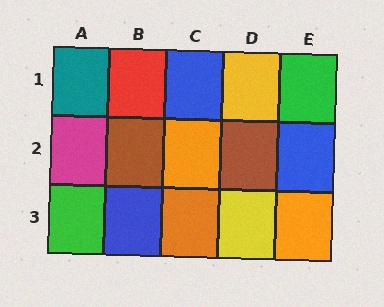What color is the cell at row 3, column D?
Yellow.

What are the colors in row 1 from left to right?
Teal, red, blue, yellow, green.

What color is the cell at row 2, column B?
Brown.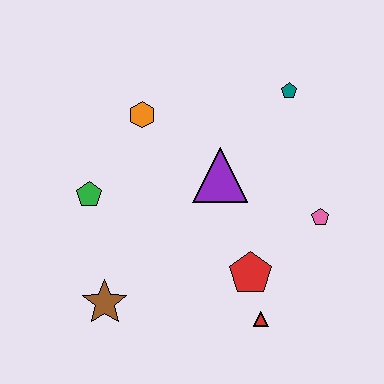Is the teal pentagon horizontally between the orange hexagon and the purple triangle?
No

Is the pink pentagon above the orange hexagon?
No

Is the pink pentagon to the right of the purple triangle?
Yes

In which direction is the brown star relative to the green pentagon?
The brown star is below the green pentagon.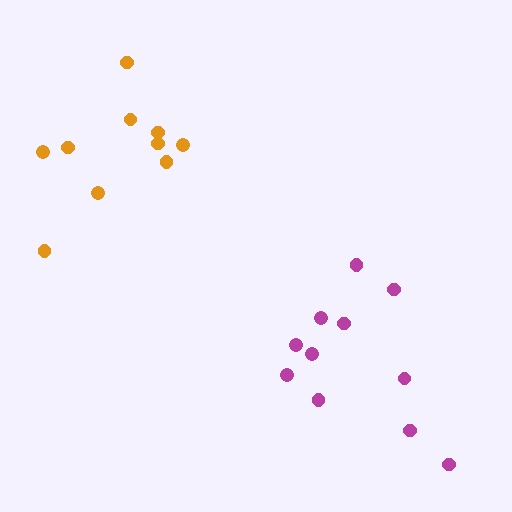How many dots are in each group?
Group 1: 10 dots, Group 2: 11 dots (21 total).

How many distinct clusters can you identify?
There are 2 distinct clusters.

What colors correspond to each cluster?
The clusters are colored: orange, magenta.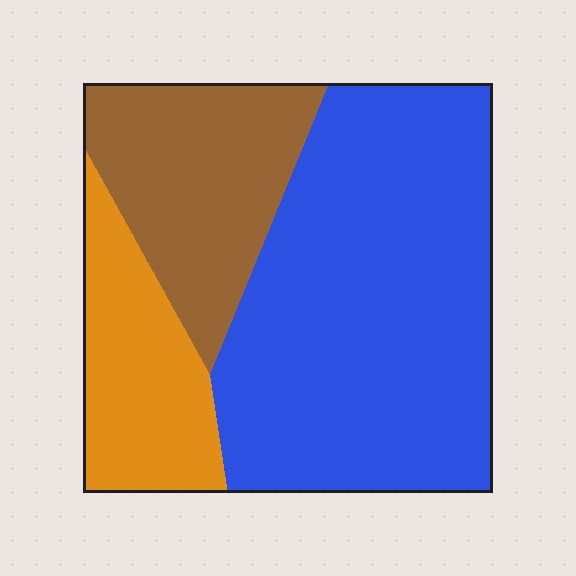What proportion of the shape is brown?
Brown takes up about one quarter (1/4) of the shape.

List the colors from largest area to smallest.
From largest to smallest: blue, brown, orange.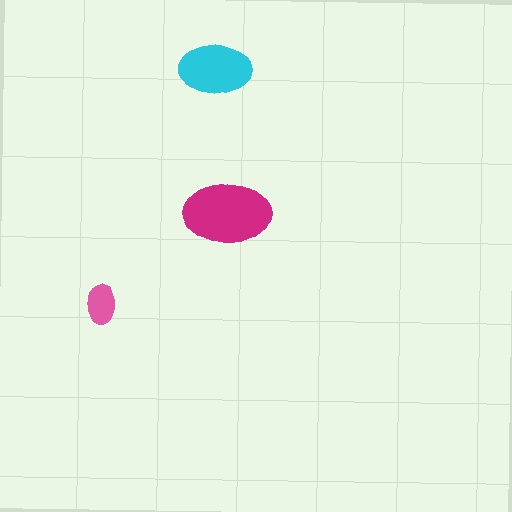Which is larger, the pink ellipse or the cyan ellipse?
The cyan one.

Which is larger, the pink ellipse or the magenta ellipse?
The magenta one.